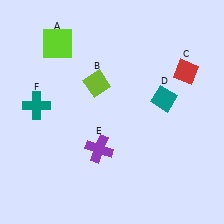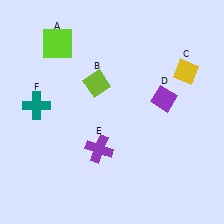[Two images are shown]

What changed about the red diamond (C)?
In Image 1, C is red. In Image 2, it changed to yellow.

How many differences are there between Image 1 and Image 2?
There are 2 differences between the two images.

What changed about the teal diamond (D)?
In Image 1, D is teal. In Image 2, it changed to purple.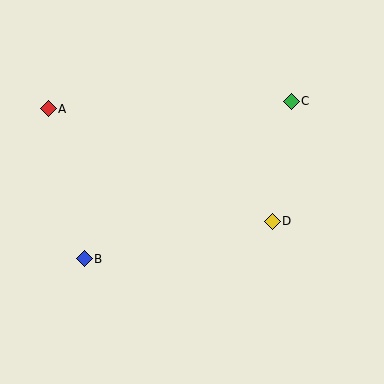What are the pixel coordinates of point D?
Point D is at (272, 221).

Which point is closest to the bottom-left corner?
Point B is closest to the bottom-left corner.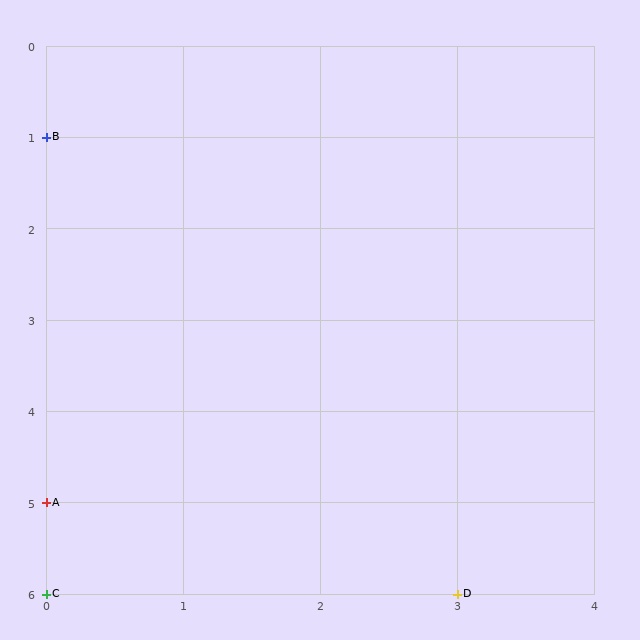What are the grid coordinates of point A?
Point A is at grid coordinates (0, 5).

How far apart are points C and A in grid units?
Points C and A are 1 row apart.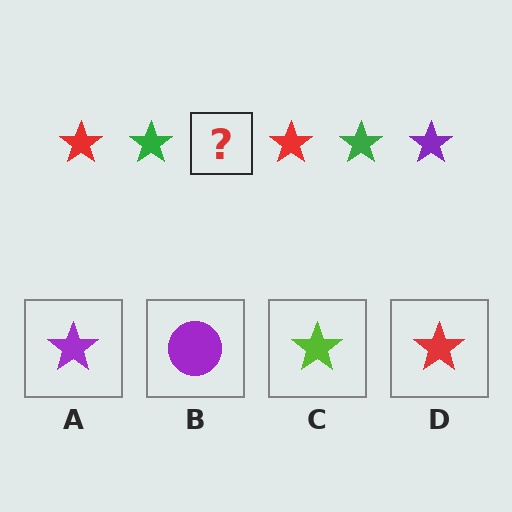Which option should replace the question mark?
Option A.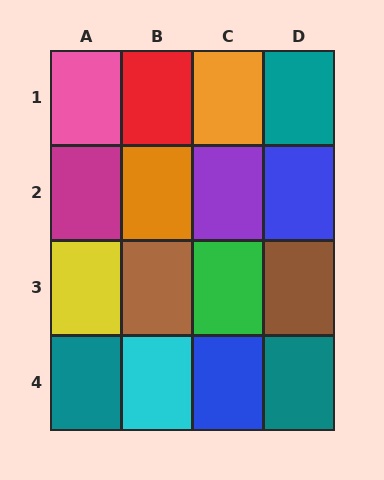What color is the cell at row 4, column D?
Teal.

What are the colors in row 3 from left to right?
Yellow, brown, green, brown.